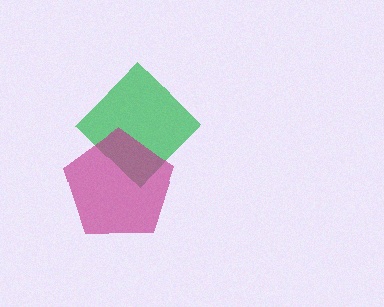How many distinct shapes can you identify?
There are 2 distinct shapes: a green diamond, a magenta pentagon.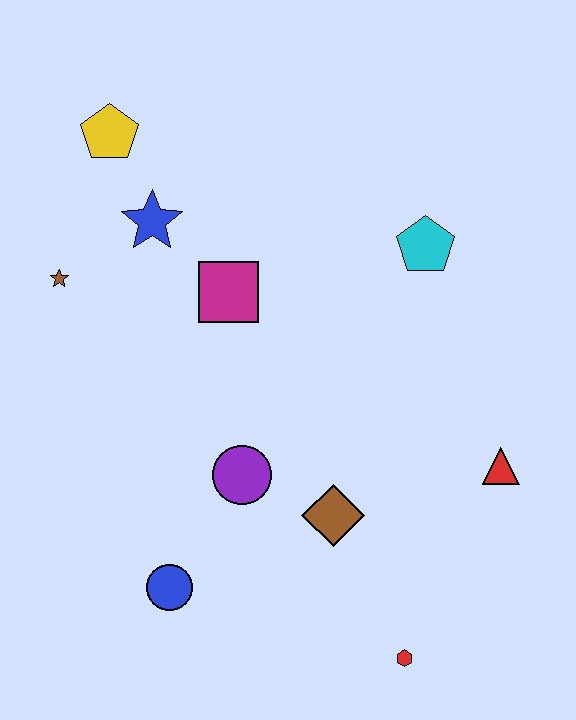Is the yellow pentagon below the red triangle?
No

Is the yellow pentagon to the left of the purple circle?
Yes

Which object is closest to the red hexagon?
The brown diamond is closest to the red hexagon.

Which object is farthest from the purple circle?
The yellow pentagon is farthest from the purple circle.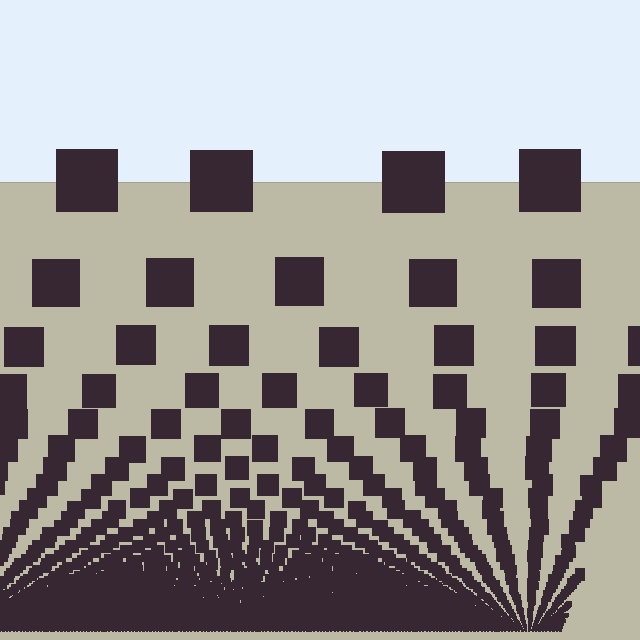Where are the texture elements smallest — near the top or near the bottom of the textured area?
Near the bottom.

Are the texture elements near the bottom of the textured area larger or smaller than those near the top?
Smaller. The gradient is inverted — elements near the bottom are smaller and denser.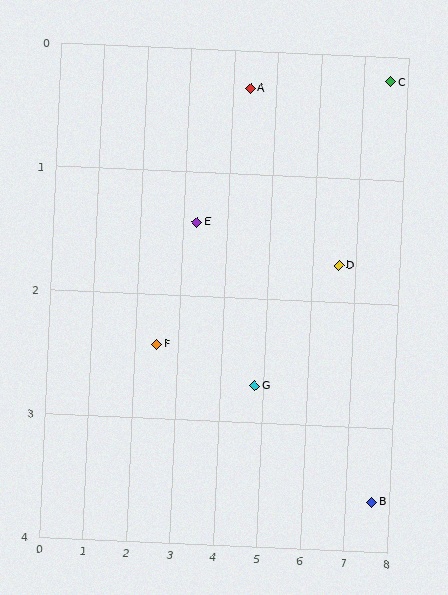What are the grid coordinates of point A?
Point A is at approximately (4.4, 0.3).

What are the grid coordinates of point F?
Point F is at approximately (2.5, 2.4).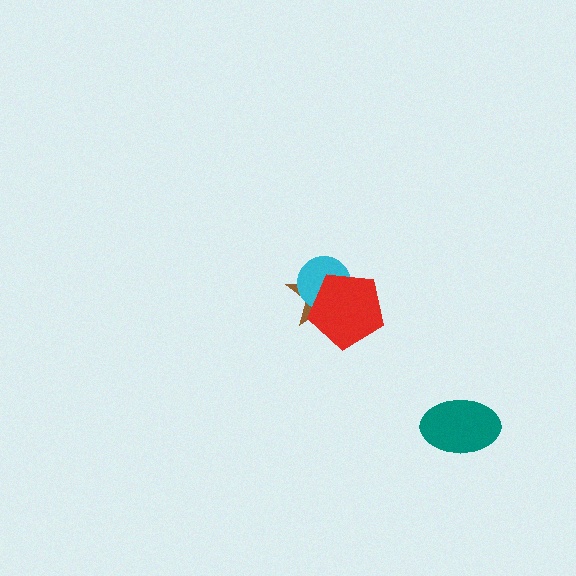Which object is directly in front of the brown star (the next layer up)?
The cyan circle is directly in front of the brown star.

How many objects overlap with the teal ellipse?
0 objects overlap with the teal ellipse.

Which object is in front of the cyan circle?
The red pentagon is in front of the cyan circle.